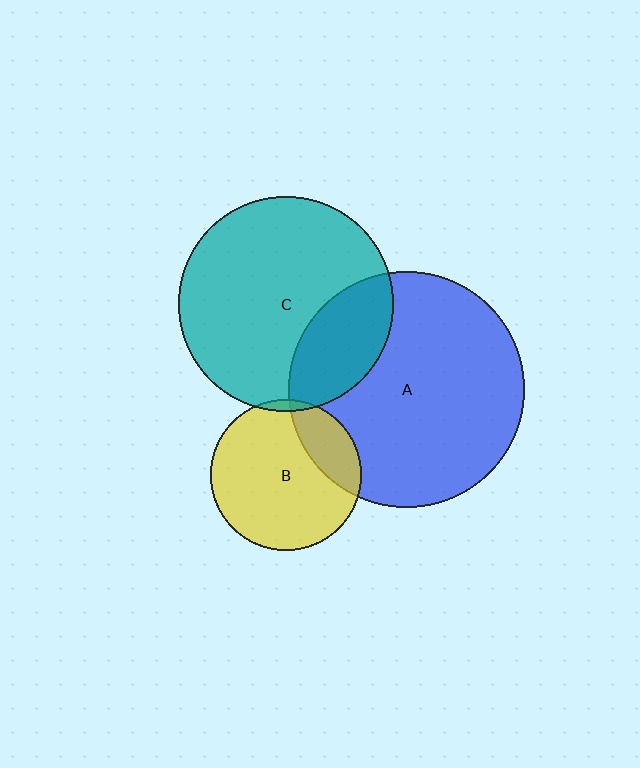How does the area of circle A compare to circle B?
Approximately 2.5 times.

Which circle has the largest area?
Circle A (blue).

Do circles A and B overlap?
Yes.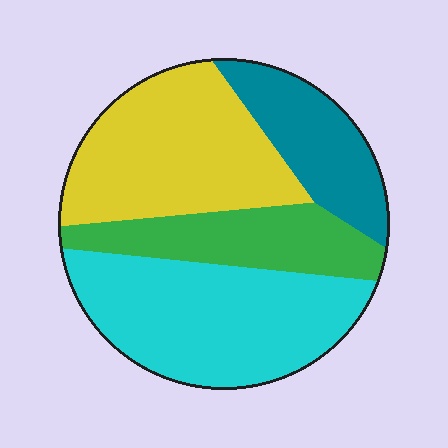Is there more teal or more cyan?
Cyan.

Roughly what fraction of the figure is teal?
Teal covers about 15% of the figure.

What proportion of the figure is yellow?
Yellow takes up about one third (1/3) of the figure.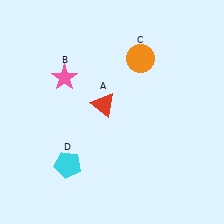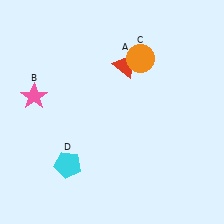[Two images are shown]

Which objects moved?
The objects that moved are: the red triangle (A), the pink star (B).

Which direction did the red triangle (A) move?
The red triangle (A) moved up.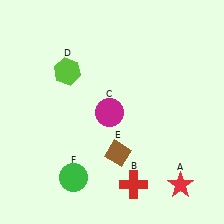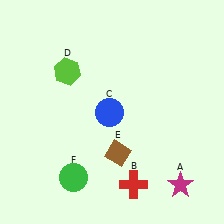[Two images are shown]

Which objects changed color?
A changed from red to magenta. C changed from magenta to blue.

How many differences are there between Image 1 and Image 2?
There are 2 differences between the two images.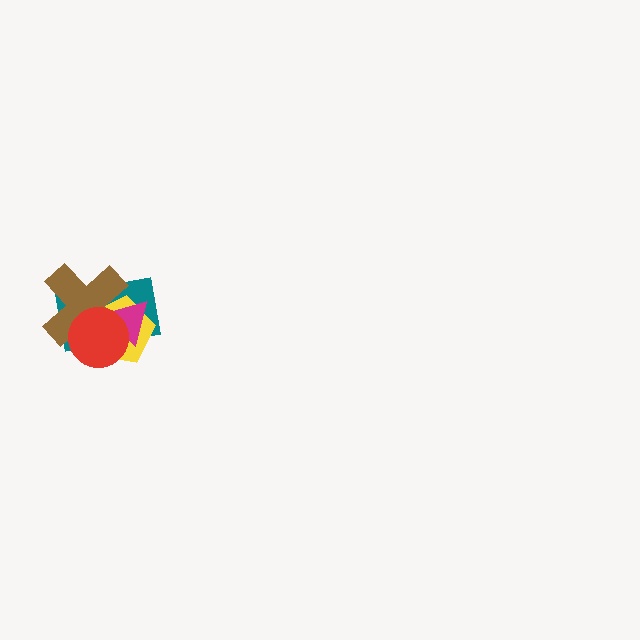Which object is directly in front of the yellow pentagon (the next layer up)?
The magenta triangle is directly in front of the yellow pentagon.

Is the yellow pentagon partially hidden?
Yes, it is partially covered by another shape.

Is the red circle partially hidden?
No, no other shape covers it.